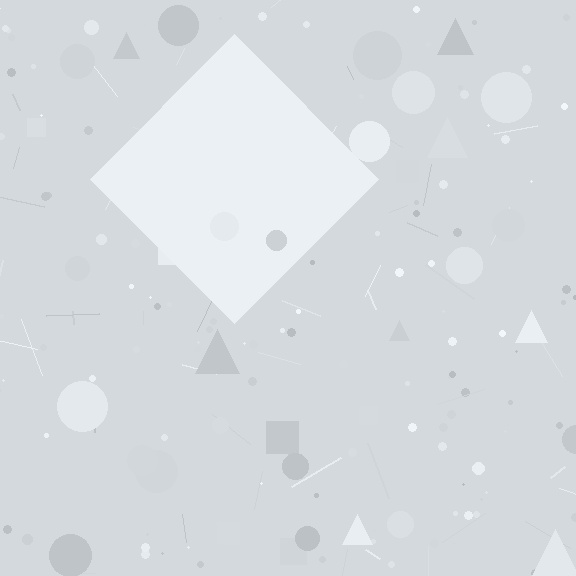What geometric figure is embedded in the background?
A diamond is embedded in the background.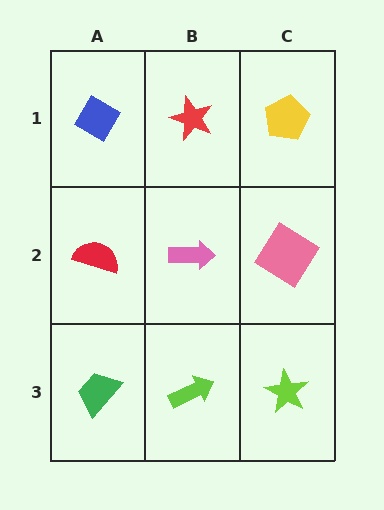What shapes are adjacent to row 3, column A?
A red semicircle (row 2, column A), a lime arrow (row 3, column B).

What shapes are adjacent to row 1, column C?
A pink diamond (row 2, column C), a red star (row 1, column B).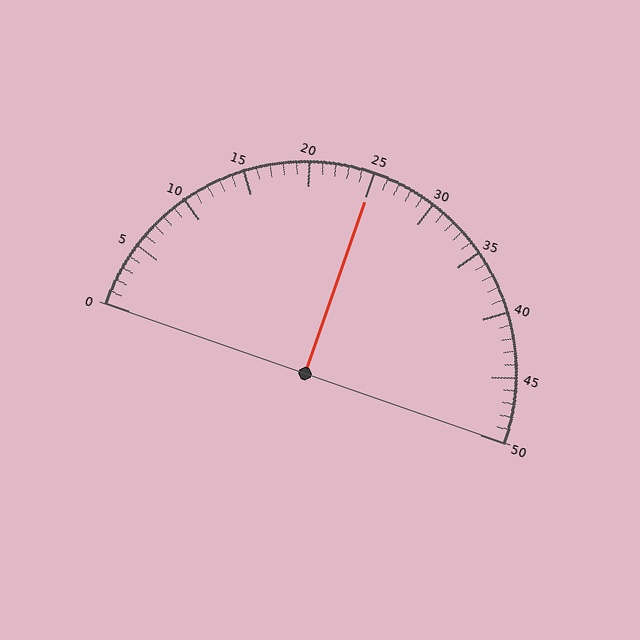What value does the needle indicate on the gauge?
The needle indicates approximately 25.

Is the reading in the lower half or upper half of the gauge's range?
The reading is in the upper half of the range (0 to 50).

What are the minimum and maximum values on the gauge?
The gauge ranges from 0 to 50.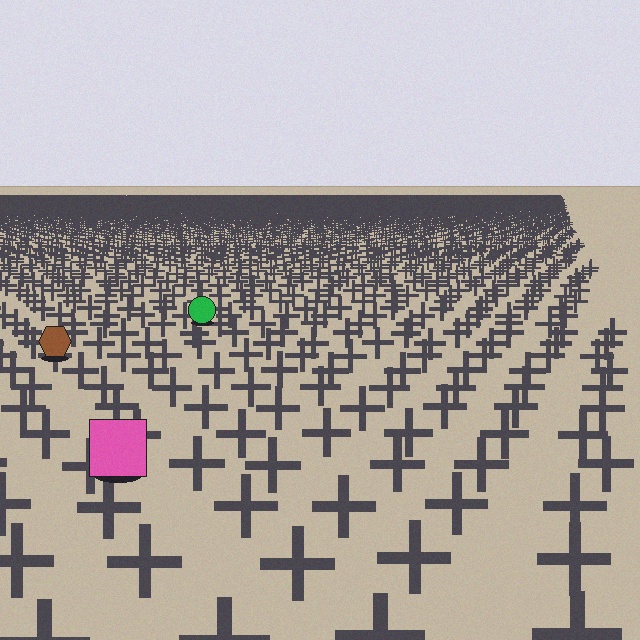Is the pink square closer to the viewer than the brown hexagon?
Yes. The pink square is closer — you can tell from the texture gradient: the ground texture is coarser near it.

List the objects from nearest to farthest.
From nearest to farthest: the pink square, the brown hexagon, the green circle.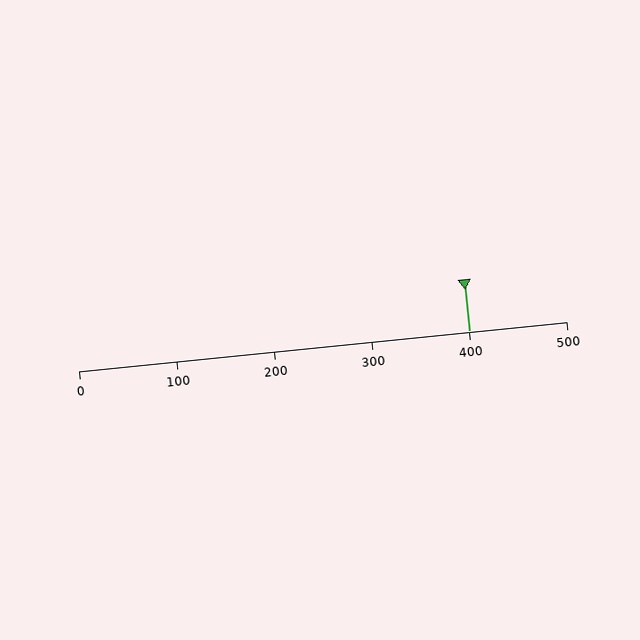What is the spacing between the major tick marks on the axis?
The major ticks are spaced 100 apart.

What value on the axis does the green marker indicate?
The marker indicates approximately 400.